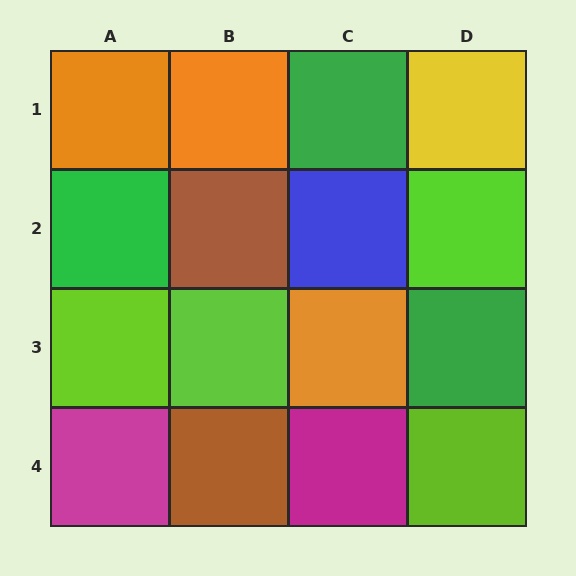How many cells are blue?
1 cell is blue.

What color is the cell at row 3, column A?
Lime.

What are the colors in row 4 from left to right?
Magenta, brown, magenta, lime.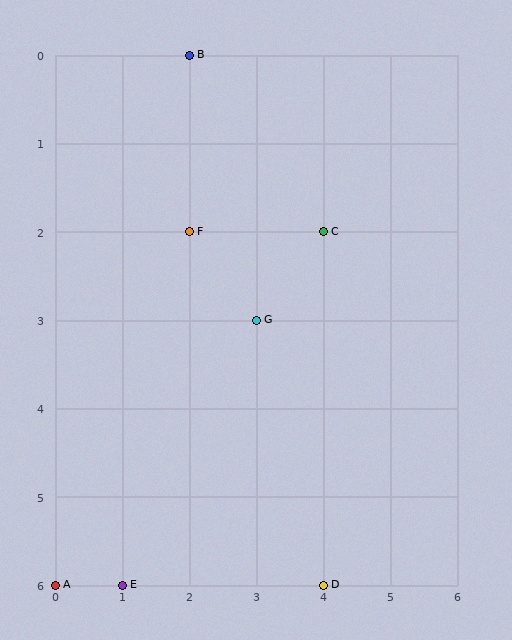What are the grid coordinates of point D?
Point D is at grid coordinates (4, 6).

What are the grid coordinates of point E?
Point E is at grid coordinates (1, 6).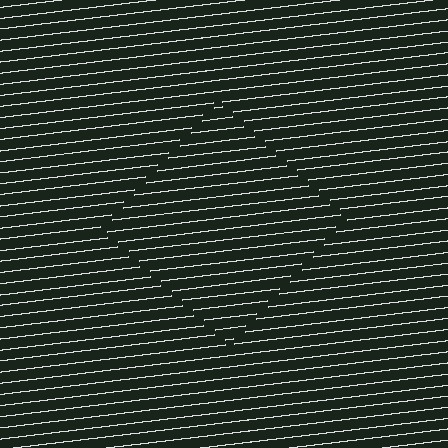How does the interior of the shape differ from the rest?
The interior of the shape contains the same grating, shifted by half a period — the contour is defined by the phase discontinuity where line-ends from the inner and outer gratings abut.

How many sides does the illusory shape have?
4 sides — the line-ends trace a square.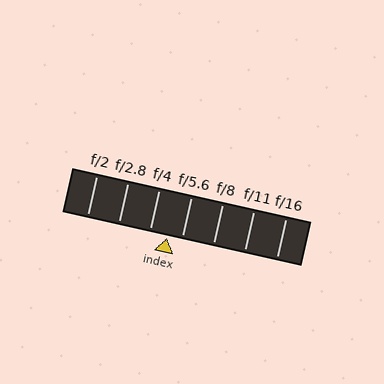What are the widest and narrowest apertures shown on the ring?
The widest aperture shown is f/2 and the narrowest is f/16.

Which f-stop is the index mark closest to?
The index mark is closest to f/5.6.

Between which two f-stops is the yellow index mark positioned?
The index mark is between f/4 and f/5.6.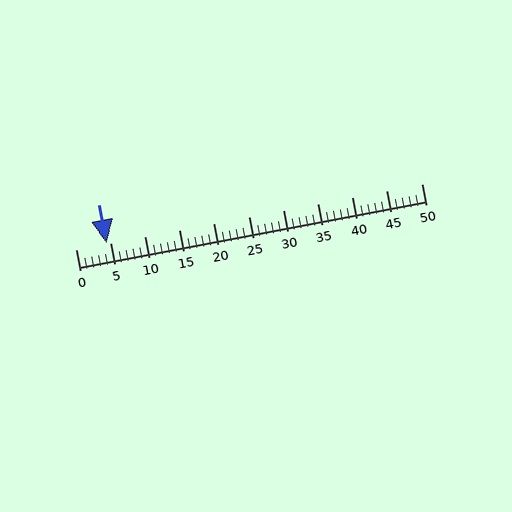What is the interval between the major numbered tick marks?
The major tick marks are spaced 5 units apart.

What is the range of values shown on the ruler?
The ruler shows values from 0 to 50.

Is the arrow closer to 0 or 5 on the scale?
The arrow is closer to 5.